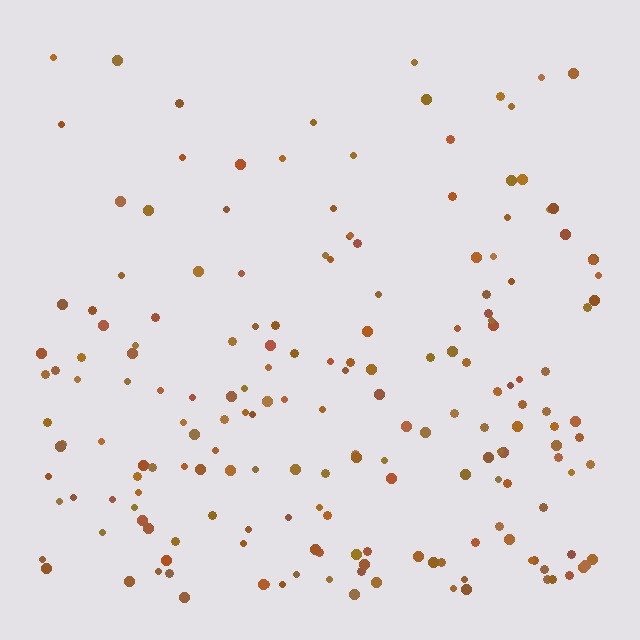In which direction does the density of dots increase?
From top to bottom, with the bottom side densest.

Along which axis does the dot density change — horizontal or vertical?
Vertical.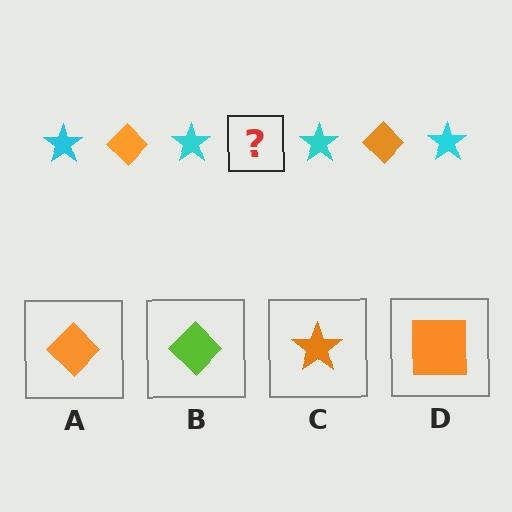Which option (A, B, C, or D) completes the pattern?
A.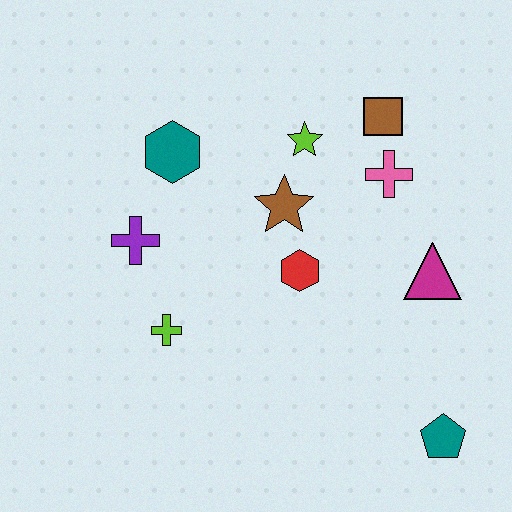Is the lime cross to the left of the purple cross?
No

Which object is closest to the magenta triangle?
The pink cross is closest to the magenta triangle.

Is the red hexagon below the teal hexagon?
Yes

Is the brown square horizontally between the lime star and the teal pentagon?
Yes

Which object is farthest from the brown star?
The teal pentagon is farthest from the brown star.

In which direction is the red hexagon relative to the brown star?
The red hexagon is below the brown star.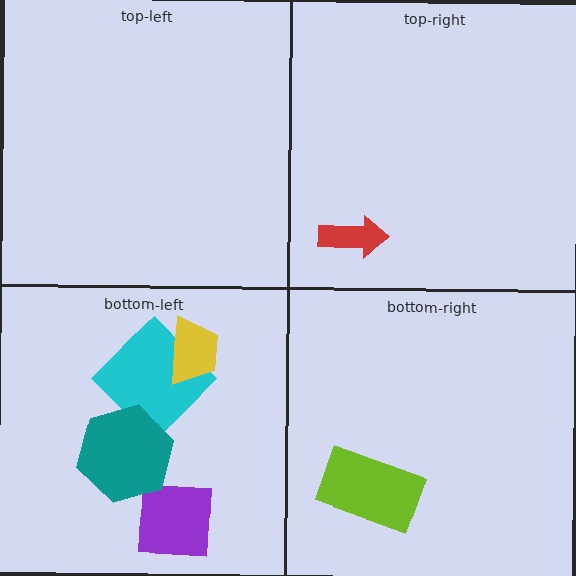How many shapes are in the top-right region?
1.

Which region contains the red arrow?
The top-right region.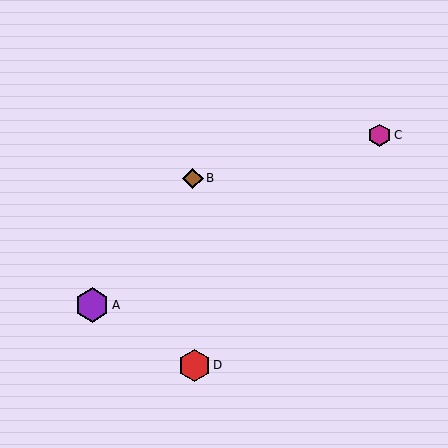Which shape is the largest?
The purple hexagon (labeled A) is the largest.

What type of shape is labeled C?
Shape C is a magenta hexagon.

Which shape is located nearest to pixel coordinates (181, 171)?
The brown diamond (labeled B) at (193, 178) is nearest to that location.